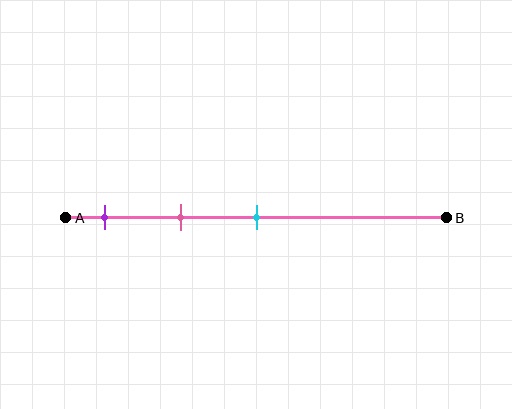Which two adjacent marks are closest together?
The purple and pink marks are the closest adjacent pair.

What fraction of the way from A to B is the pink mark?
The pink mark is approximately 30% (0.3) of the way from A to B.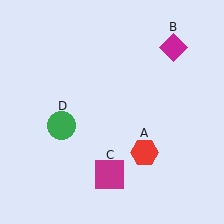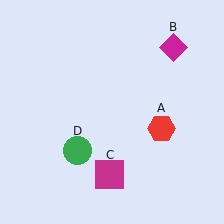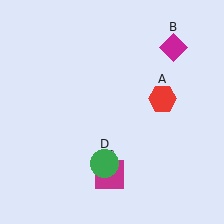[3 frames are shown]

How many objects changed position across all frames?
2 objects changed position: red hexagon (object A), green circle (object D).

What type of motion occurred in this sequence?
The red hexagon (object A), green circle (object D) rotated counterclockwise around the center of the scene.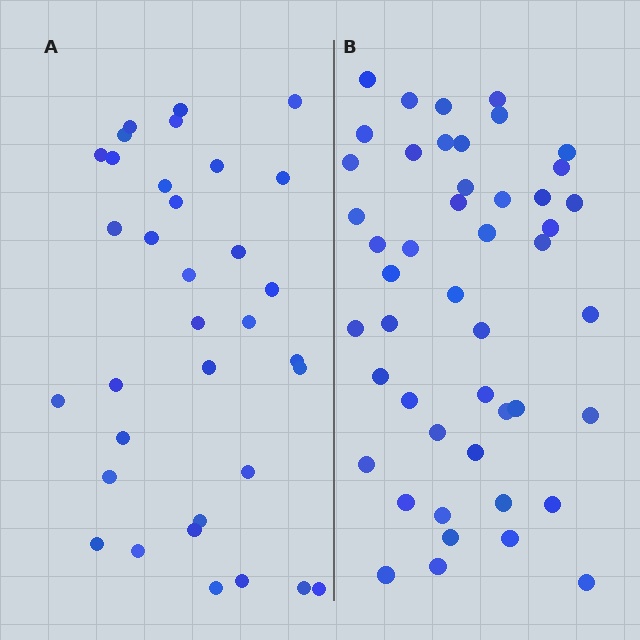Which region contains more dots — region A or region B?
Region B (the right region) has more dots.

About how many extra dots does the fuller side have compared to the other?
Region B has approximately 15 more dots than region A.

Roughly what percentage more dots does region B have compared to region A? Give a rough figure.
About 40% more.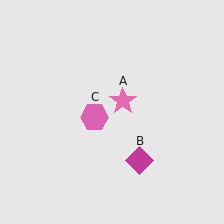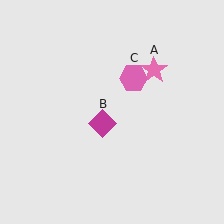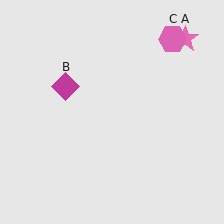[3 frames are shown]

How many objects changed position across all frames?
3 objects changed position: pink star (object A), magenta diamond (object B), pink hexagon (object C).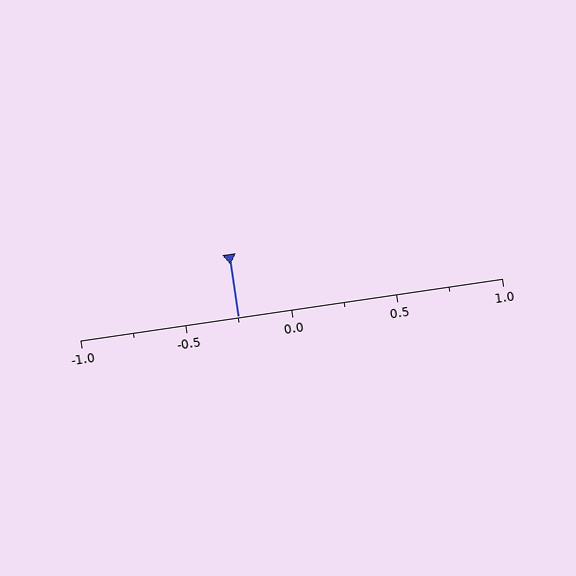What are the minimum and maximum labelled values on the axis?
The axis runs from -1.0 to 1.0.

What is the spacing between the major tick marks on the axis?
The major ticks are spaced 0.5 apart.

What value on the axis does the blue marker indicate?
The marker indicates approximately -0.25.